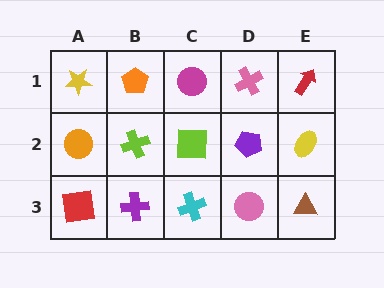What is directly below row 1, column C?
A lime square.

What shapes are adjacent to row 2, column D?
A pink cross (row 1, column D), a pink circle (row 3, column D), a lime square (row 2, column C), a yellow ellipse (row 2, column E).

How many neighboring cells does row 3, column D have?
3.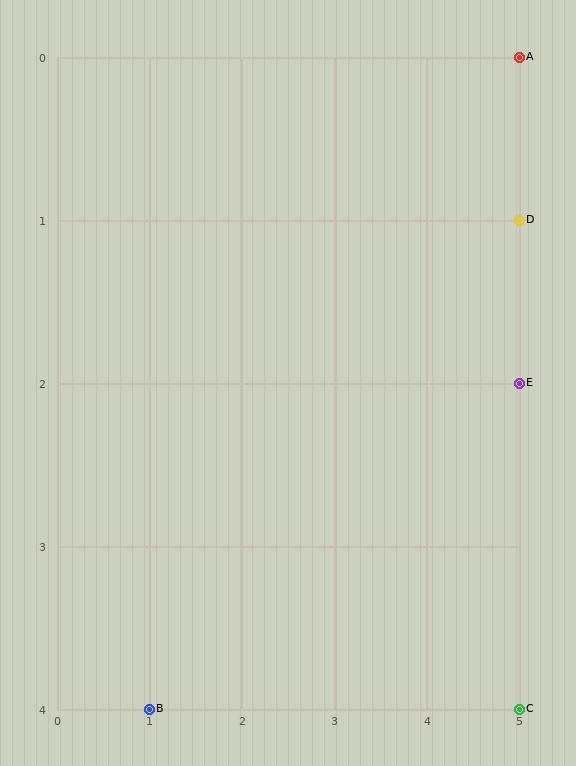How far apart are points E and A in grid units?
Points E and A are 2 rows apart.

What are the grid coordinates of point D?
Point D is at grid coordinates (5, 1).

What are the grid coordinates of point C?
Point C is at grid coordinates (5, 4).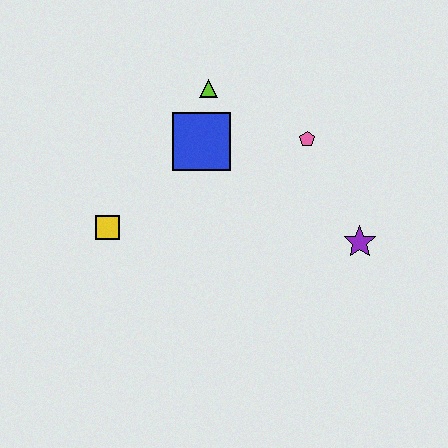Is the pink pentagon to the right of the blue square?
Yes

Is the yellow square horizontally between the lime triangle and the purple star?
No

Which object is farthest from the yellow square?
The purple star is farthest from the yellow square.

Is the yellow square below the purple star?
No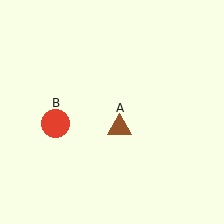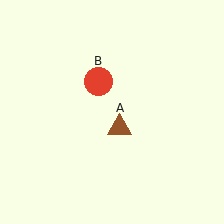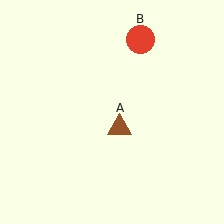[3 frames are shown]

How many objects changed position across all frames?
1 object changed position: red circle (object B).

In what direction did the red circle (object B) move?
The red circle (object B) moved up and to the right.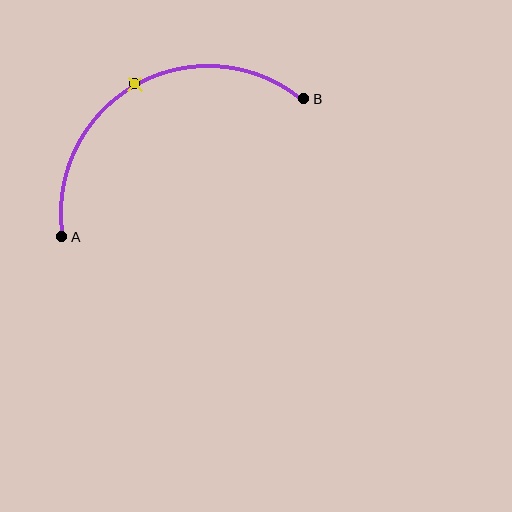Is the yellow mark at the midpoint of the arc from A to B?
Yes. The yellow mark lies on the arc at equal arc-length from both A and B — it is the arc midpoint.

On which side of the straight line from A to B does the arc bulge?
The arc bulges above the straight line connecting A and B.